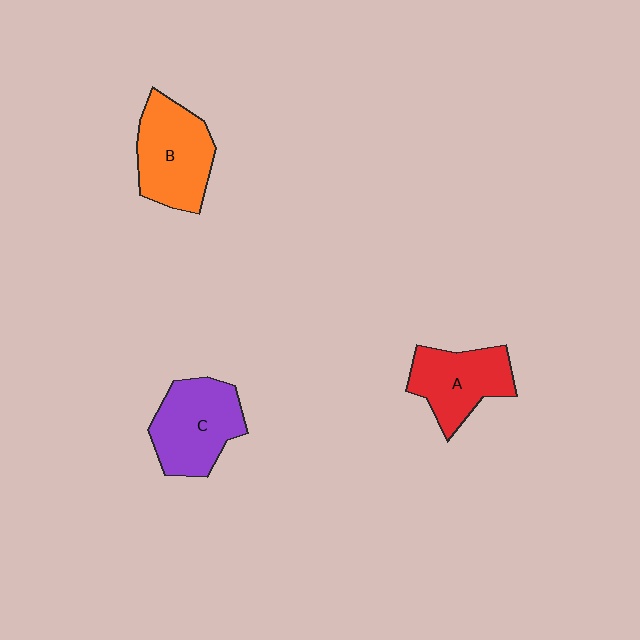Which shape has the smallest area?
Shape A (red).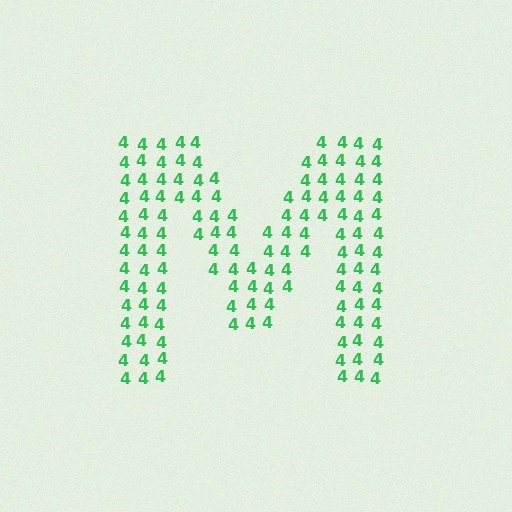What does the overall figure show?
The overall figure shows the letter M.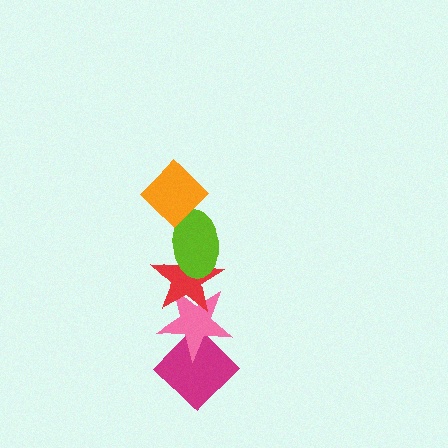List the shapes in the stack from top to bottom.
From top to bottom: the orange diamond, the lime ellipse, the red star, the pink star, the magenta diamond.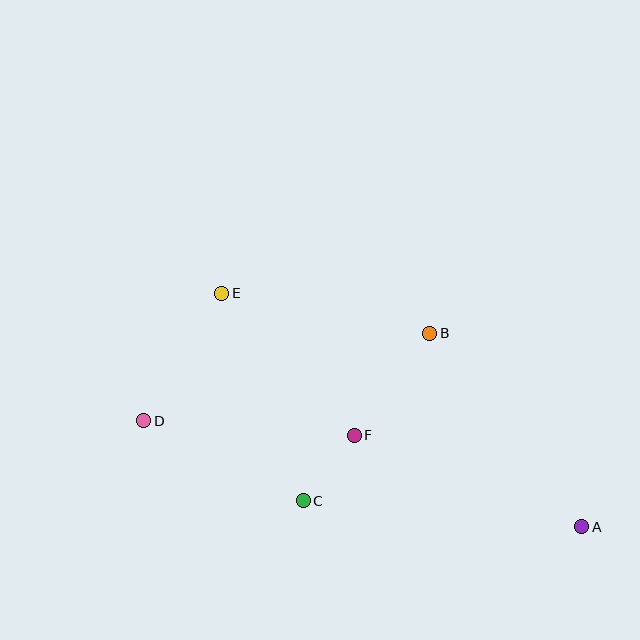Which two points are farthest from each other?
Points A and D are farthest from each other.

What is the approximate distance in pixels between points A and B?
The distance between A and B is approximately 246 pixels.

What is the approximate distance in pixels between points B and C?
The distance between B and C is approximately 210 pixels.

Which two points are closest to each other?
Points C and F are closest to each other.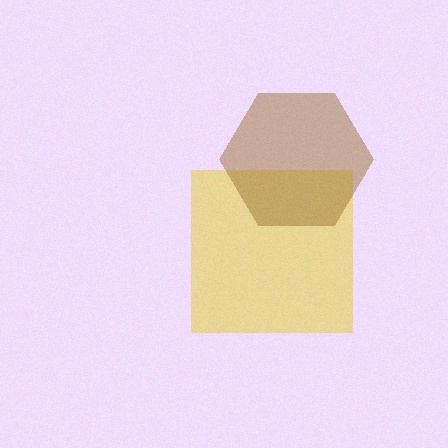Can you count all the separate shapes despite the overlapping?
Yes, there are 2 separate shapes.